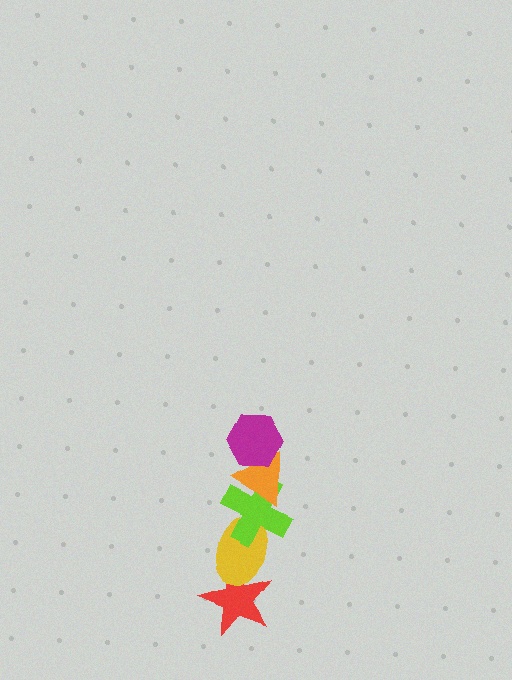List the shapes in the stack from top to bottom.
From top to bottom: the magenta hexagon, the orange triangle, the lime cross, the yellow ellipse, the red star.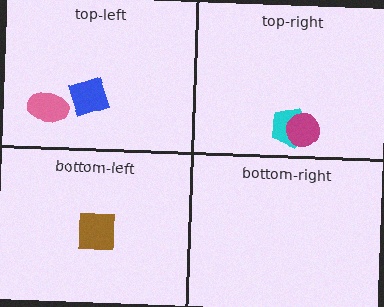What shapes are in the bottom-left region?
The brown square.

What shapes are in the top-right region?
The cyan pentagon, the magenta circle.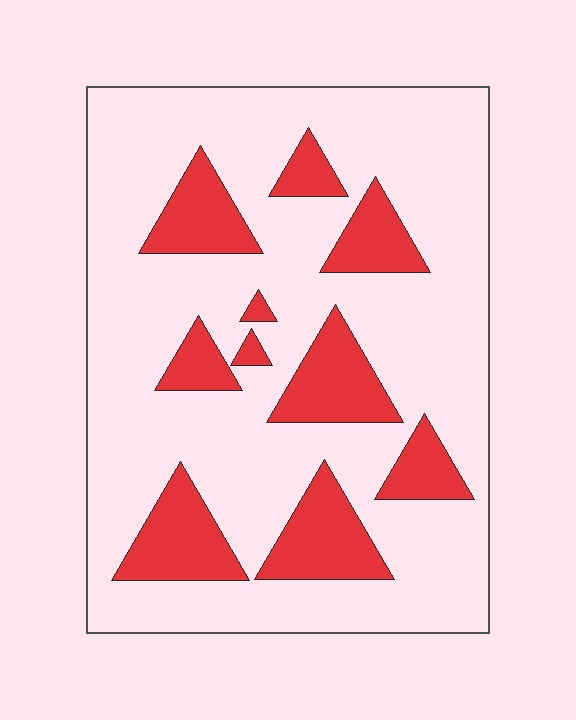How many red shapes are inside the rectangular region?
10.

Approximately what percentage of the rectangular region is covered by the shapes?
Approximately 25%.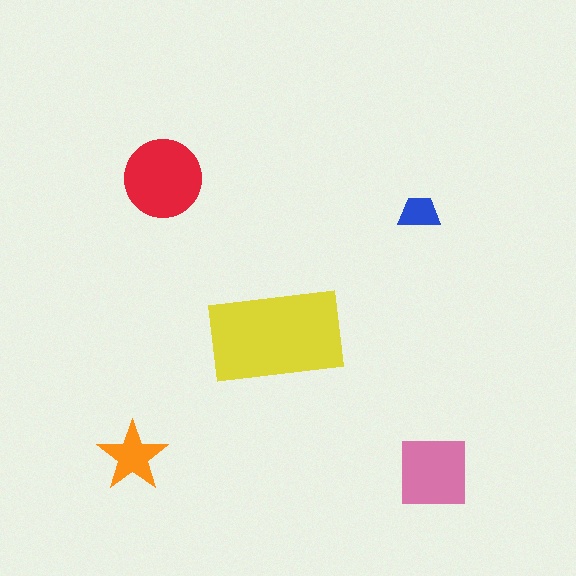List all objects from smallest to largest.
The blue trapezoid, the orange star, the pink square, the red circle, the yellow rectangle.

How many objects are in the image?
There are 5 objects in the image.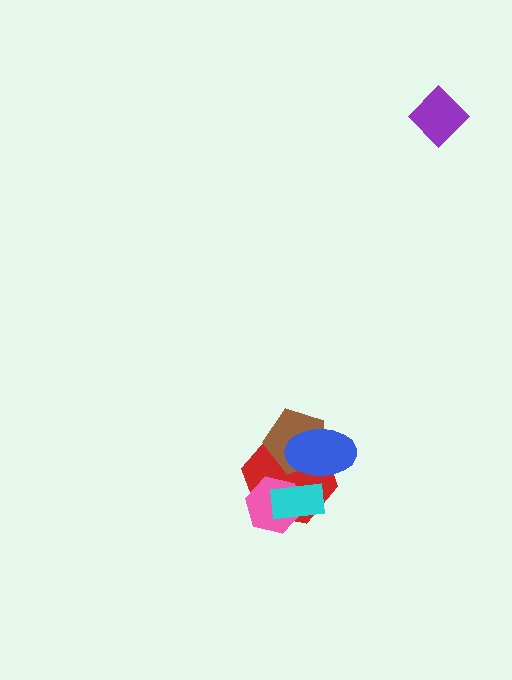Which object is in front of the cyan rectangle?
The blue ellipse is in front of the cyan rectangle.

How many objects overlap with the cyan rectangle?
3 objects overlap with the cyan rectangle.